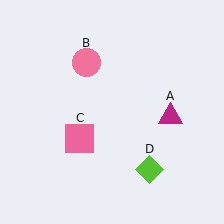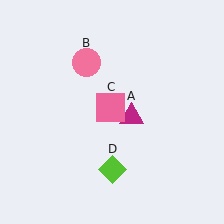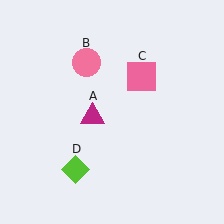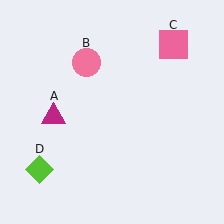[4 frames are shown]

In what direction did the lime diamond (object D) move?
The lime diamond (object D) moved left.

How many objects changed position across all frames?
3 objects changed position: magenta triangle (object A), pink square (object C), lime diamond (object D).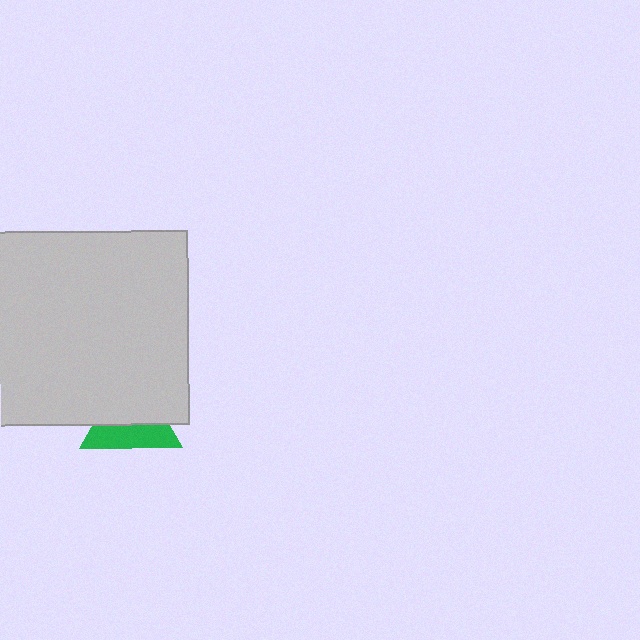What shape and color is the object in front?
The object in front is a light gray square.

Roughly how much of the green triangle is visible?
About half of it is visible (roughly 46%).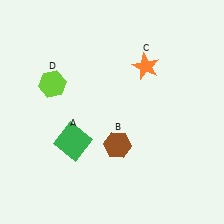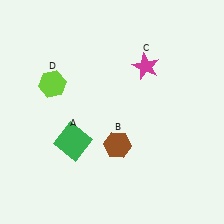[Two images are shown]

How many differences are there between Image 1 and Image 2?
There is 1 difference between the two images.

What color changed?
The star (C) changed from orange in Image 1 to magenta in Image 2.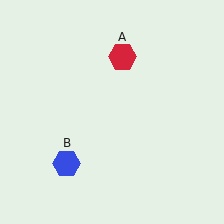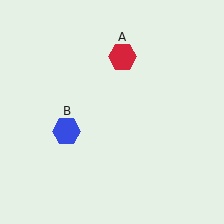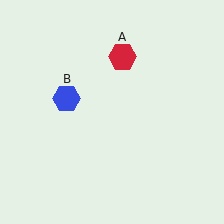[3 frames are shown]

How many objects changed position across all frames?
1 object changed position: blue hexagon (object B).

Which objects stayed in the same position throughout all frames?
Red hexagon (object A) remained stationary.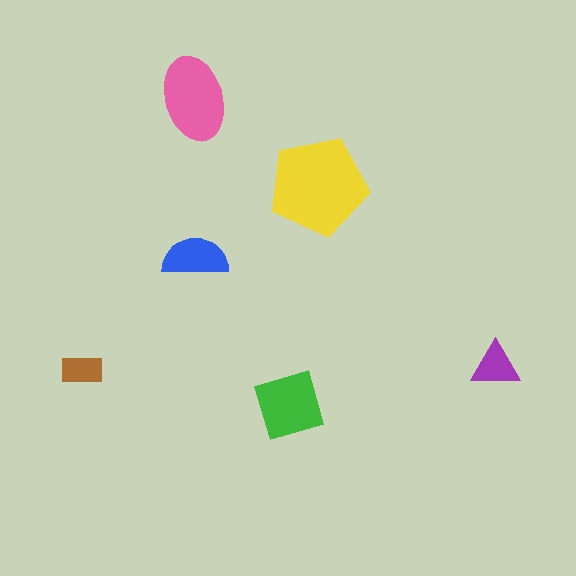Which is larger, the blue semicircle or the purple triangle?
The blue semicircle.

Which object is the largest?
The yellow pentagon.